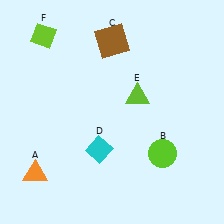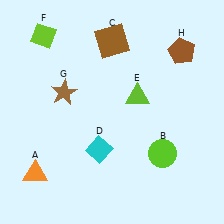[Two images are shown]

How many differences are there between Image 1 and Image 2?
There are 2 differences between the two images.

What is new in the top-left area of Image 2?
A brown star (G) was added in the top-left area of Image 2.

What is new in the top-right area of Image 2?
A brown pentagon (H) was added in the top-right area of Image 2.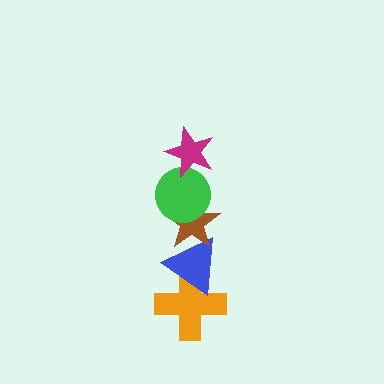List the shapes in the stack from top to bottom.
From top to bottom: the magenta star, the green circle, the brown star, the blue triangle, the orange cross.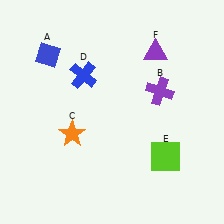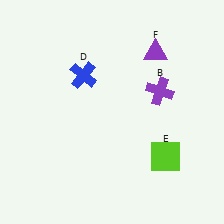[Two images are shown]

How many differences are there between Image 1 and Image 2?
There are 2 differences between the two images.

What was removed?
The blue diamond (A), the orange star (C) were removed in Image 2.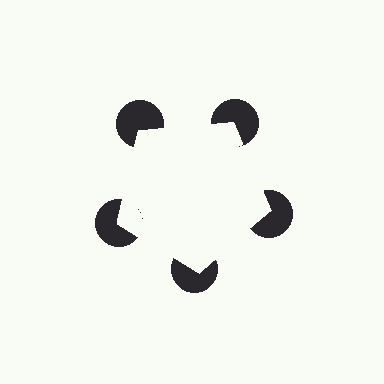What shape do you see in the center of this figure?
An illusory pentagon — its edges are inferred from the aligned wedge cuts in the pac-man discs, not physically drawn.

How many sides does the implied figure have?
5 sides.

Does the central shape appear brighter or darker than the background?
It typically appears slightly brighter than the background, even though no actual brightness change is drawn.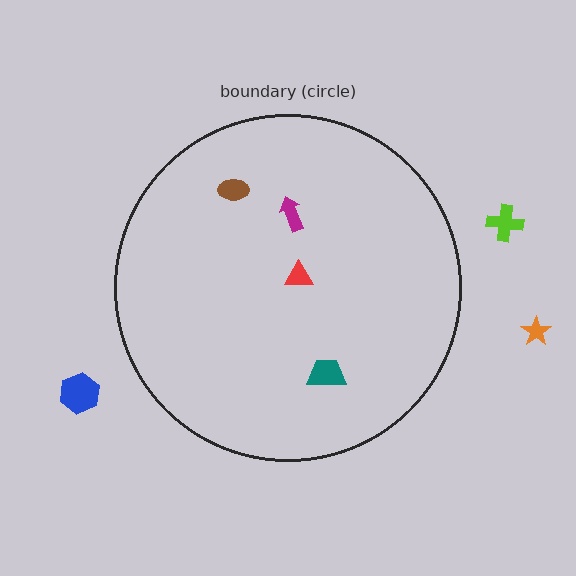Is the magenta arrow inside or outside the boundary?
Inside.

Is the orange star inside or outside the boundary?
Outside.